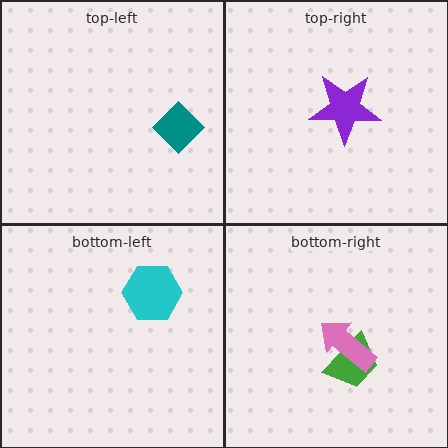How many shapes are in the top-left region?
1.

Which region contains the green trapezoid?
The bottom-right region.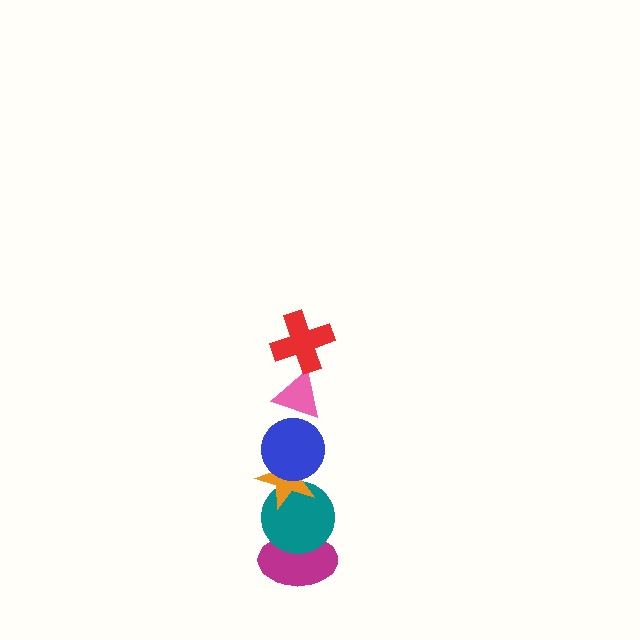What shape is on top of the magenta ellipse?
The teal circle is on top of the magenta ellipse.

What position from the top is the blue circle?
The blue circle is 3rd from the top.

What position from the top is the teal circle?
The teal circle is 5th from the top.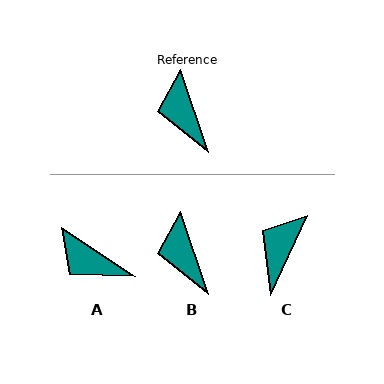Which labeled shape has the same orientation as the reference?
B.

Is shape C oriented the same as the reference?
No, it is off by about 43 degrees.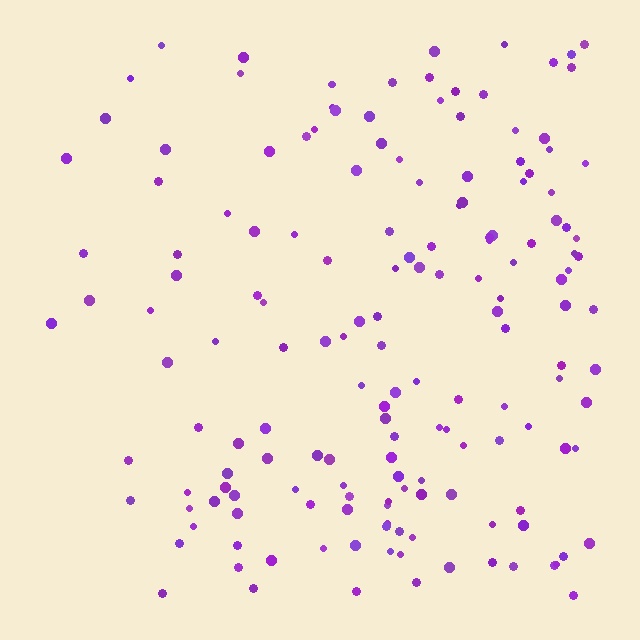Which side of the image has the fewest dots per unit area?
The left.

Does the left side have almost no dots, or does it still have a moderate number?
Still a moderate number, just noticeably fewer than the right.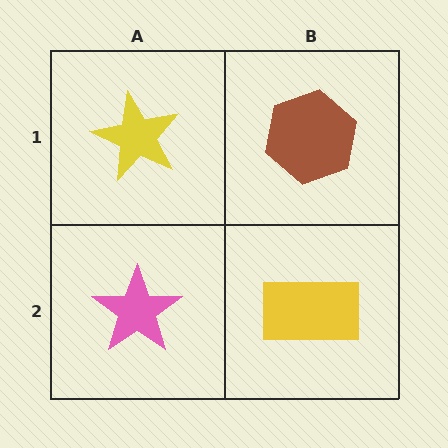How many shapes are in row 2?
2 shapes.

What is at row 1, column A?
A yellow star.